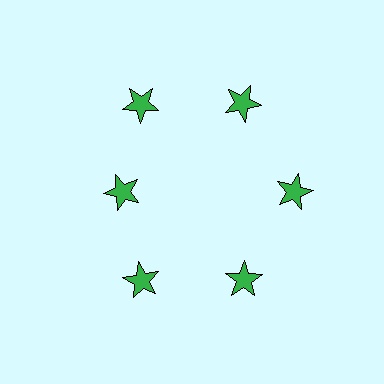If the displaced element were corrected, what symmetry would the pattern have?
It would have 6-fold rotational symmetry — the pattern would map onto itself every 60 degrees.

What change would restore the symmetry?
The symmetry would be restored by moving it outward, back onto the ring so that all 6 stars sit at equal angles and equal distance from the center.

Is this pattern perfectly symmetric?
No. The 6 green stars are arranged in a ring, but one element near the 9 o'clock position is pulled inward toward the center, breaking the 6-fold rotational symmetry.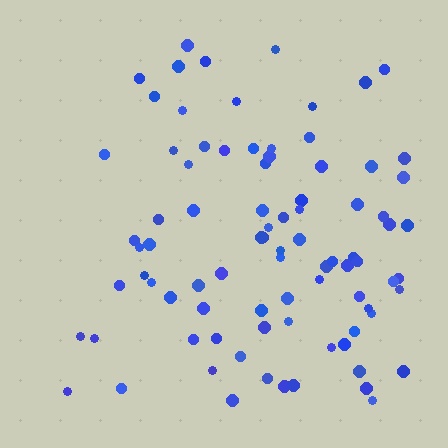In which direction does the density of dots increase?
From left to right, with the right side densest.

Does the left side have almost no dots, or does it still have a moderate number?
Still a moderate number, just noticeably fewer than the right.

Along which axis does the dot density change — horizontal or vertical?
Horizontal.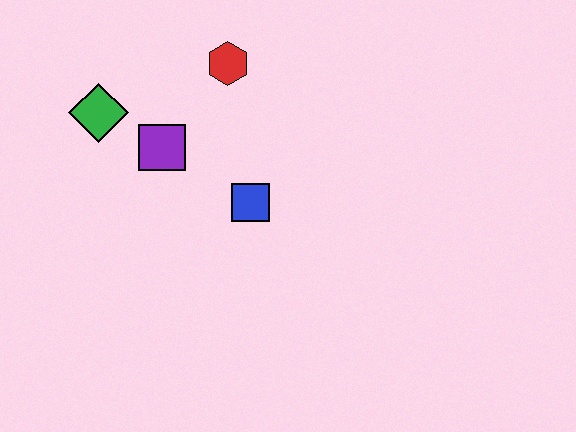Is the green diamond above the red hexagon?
No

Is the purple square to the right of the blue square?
No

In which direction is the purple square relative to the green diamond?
The purple square is to the right of the green diamond.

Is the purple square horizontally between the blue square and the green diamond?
Yes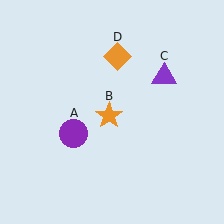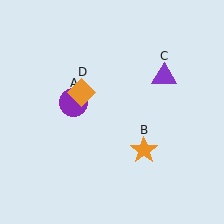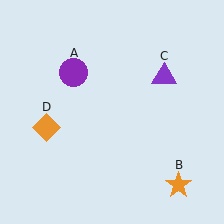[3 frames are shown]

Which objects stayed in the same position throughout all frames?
Purple triangle (object C) remained stationary.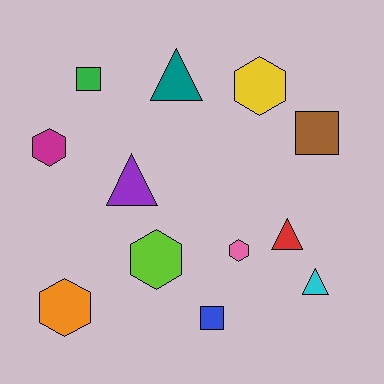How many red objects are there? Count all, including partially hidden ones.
There is 1 red object.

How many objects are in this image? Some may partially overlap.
There are 12 objects.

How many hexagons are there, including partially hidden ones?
There are 5 hexagons.